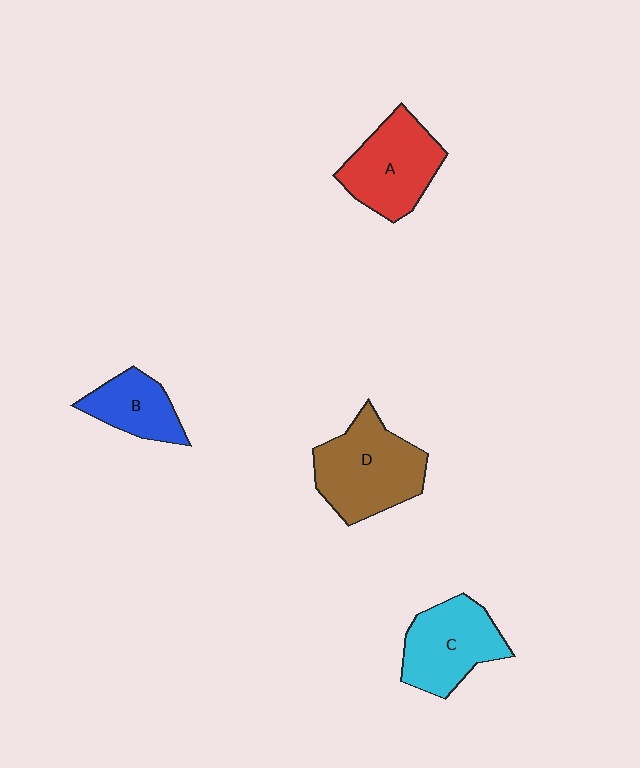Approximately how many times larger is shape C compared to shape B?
Approximately 1.5 times.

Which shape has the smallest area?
Shape B (blue).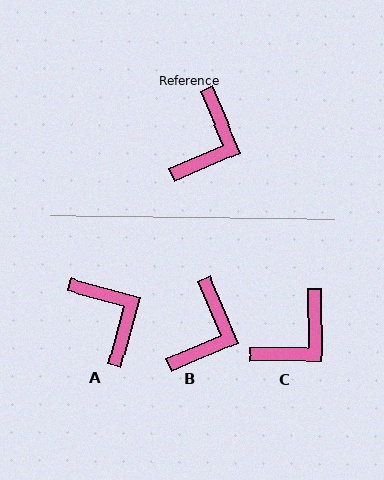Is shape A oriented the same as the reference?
No, it is off by about 51 degrees.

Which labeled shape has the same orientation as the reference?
B.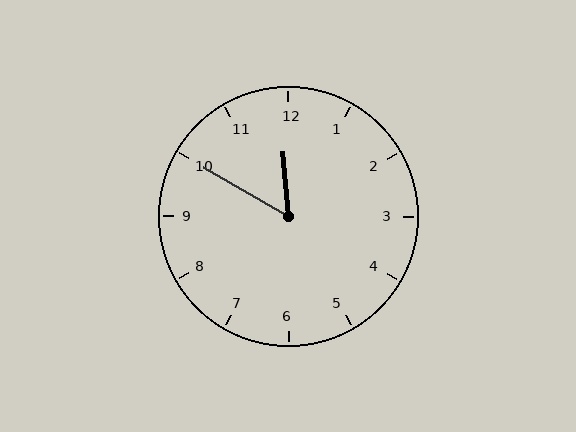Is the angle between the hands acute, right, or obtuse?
It is acute.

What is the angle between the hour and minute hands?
Approximately 55 degrees.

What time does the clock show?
11:50.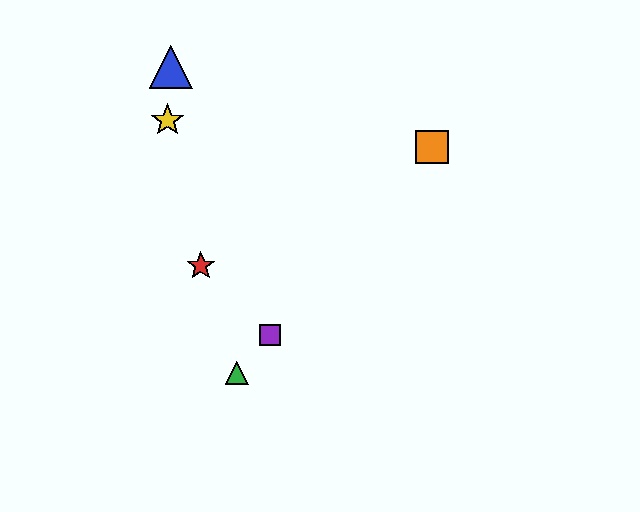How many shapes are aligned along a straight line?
3 shapes (the green triangle, the purple square, the orange square) are aligned along a straight line.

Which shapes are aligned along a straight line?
The green triangle, the purple square, the orange square are aligned along a straight line.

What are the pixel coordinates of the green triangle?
The green triangle is at (237, 373).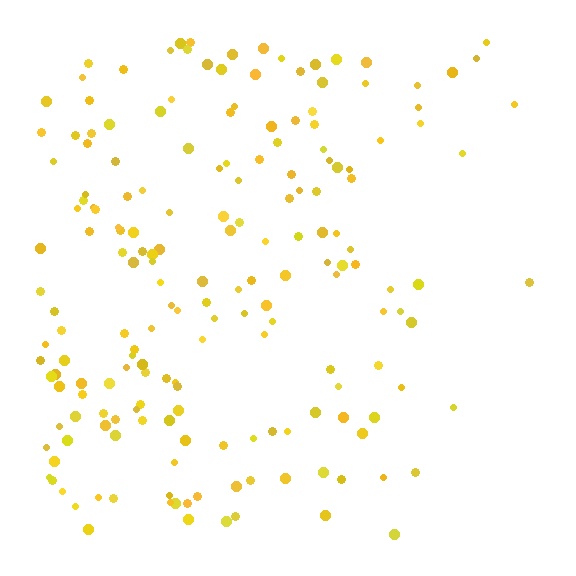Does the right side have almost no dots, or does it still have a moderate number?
Still a moderate number, just noticeably fewer than the left.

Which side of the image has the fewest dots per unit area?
The right.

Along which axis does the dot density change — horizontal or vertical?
Horizontal.